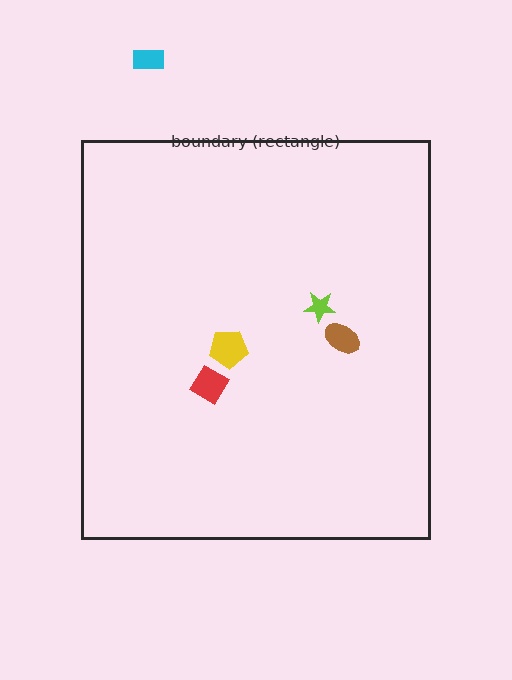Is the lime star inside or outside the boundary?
Inside.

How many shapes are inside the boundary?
4 inside, 1 outside.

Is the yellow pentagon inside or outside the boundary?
Inside.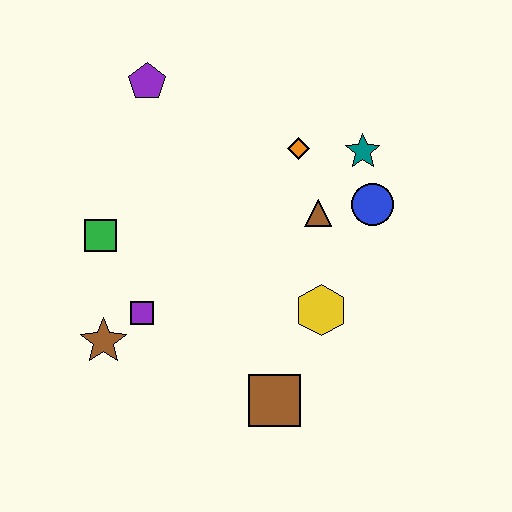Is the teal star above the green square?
Yes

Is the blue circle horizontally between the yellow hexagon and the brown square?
No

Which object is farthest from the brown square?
The purple pentagon is farthest from the brown square.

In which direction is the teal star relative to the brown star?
The teal star is to the right of the brown star.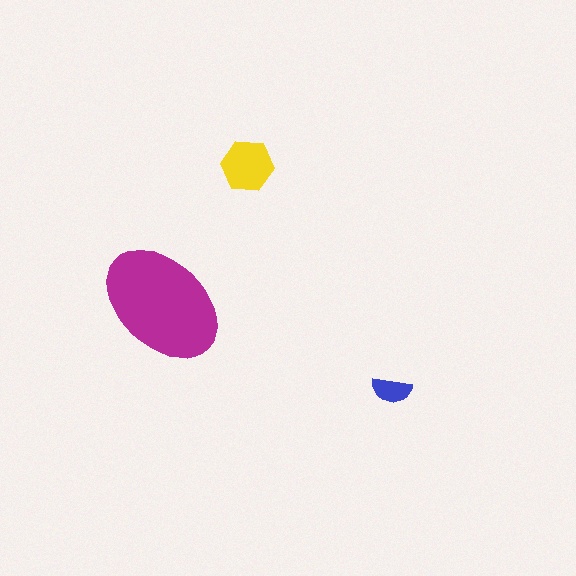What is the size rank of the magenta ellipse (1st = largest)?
1st.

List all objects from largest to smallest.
The magenta ellipse, the yellow hexagon, the blue semicircle.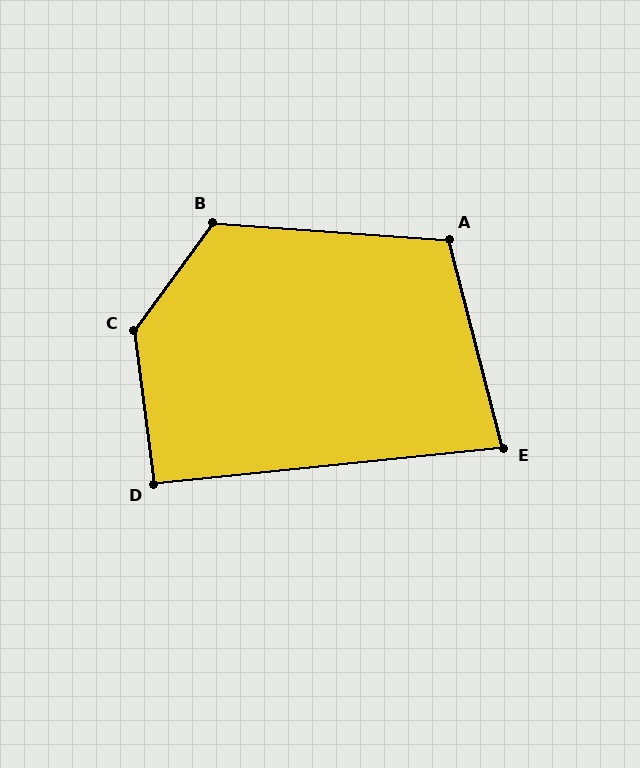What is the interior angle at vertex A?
Approximately 108 degrees (obtuse).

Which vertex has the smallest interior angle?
E, at approximately 82 degrees.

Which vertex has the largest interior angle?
C, at approximately 136 degrees.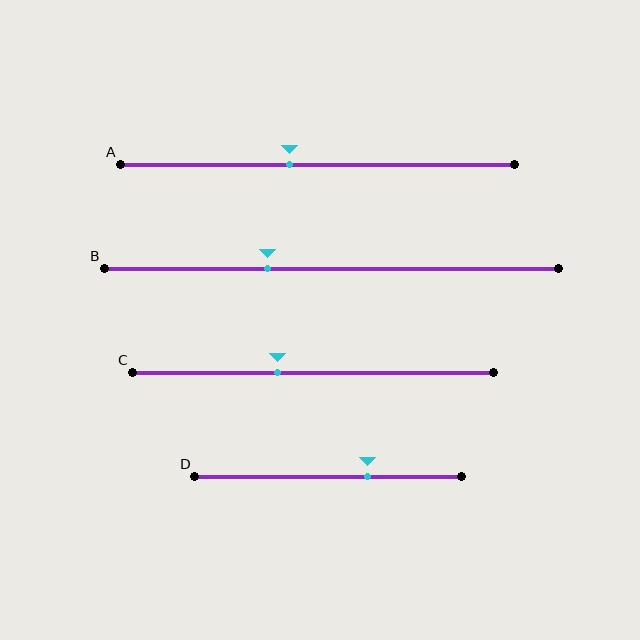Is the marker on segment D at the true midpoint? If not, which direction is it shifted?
No, the marker on segment D is shifted to the right by about 15% of the segment length.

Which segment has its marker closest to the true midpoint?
Segment A has its marker closest to the true midpoint.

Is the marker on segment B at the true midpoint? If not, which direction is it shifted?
No, the marker on segment B is shifted to the left by about 14% of the segment length.